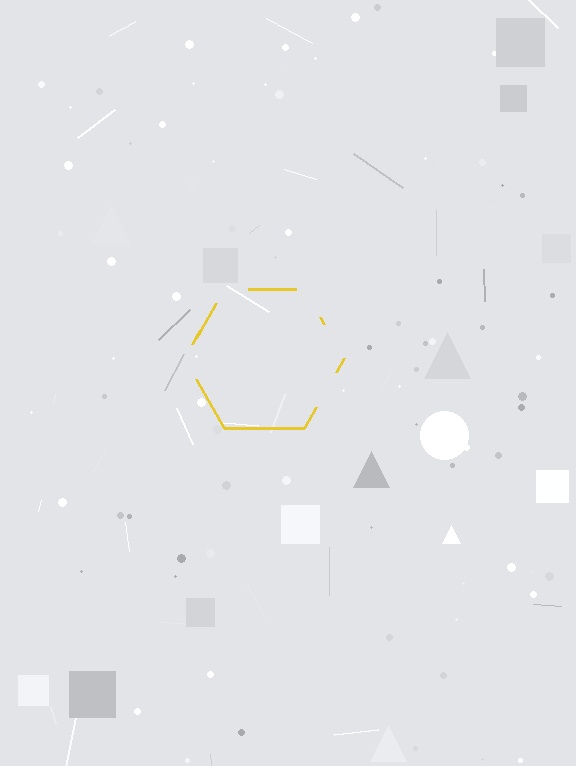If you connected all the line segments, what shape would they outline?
They would outline a hexagon.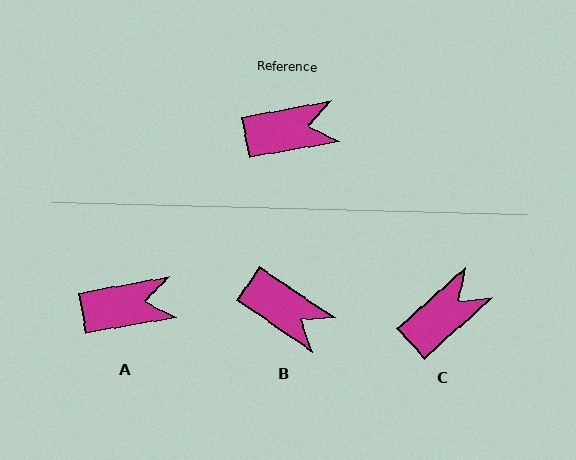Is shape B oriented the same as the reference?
No, it is off by about 45 degrees.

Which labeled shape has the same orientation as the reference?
A.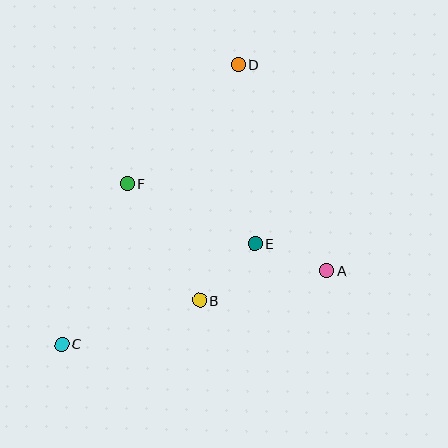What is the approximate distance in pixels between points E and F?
The distance between E and F is approximately 141 pixels.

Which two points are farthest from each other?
Points C and D are farthest from each other.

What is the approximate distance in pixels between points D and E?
The distance between D and E is approximately 180 pixels.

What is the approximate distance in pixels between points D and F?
The distance between D and F is approximately 163 pixels.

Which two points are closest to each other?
Points A and E are closest to each other.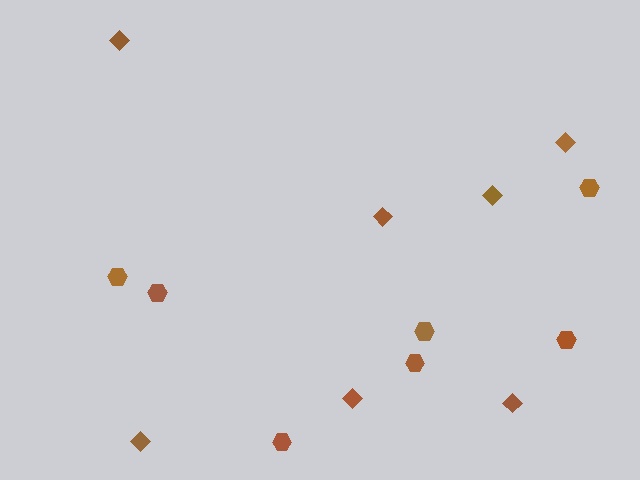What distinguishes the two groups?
There are 2 groups: one group of hexagons (7) and one group of diamonds (7).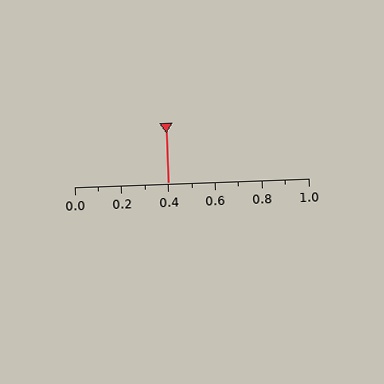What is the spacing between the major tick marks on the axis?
The major ticks are spaced 0.2 apart.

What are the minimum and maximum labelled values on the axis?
The axis runs from 0.0 to 1.0.